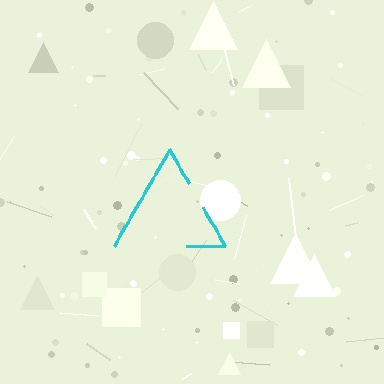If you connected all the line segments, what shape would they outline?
They would outline a triangle.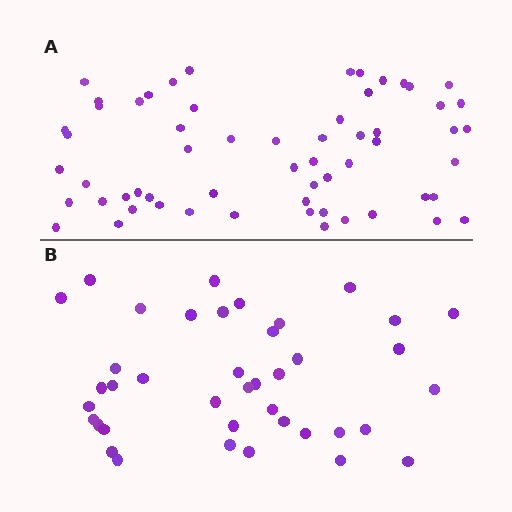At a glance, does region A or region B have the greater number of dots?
Region A (the top region) has more dots.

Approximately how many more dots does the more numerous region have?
Region A has approximately 20 more dots than region B.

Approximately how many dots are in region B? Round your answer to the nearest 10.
About 40 dots.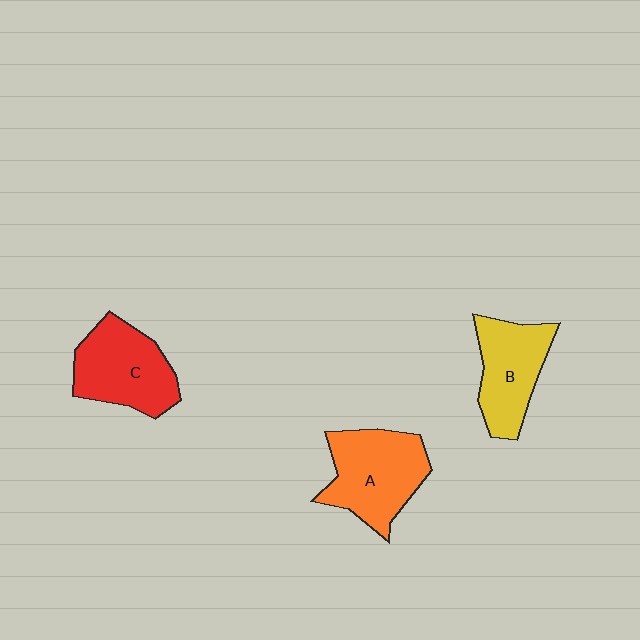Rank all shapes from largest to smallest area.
From largest to smallest: A (orange), C (red), B (yellow).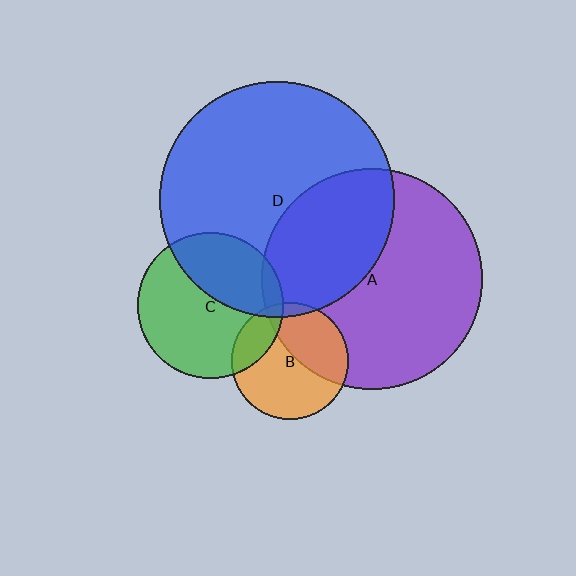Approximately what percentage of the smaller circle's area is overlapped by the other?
Approximately 5%.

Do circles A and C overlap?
Yes.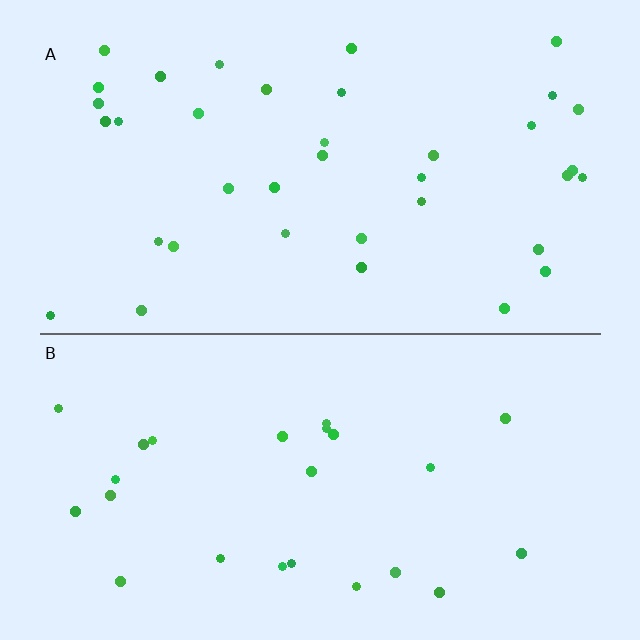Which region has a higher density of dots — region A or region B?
A (the top).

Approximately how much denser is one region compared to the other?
Approximately 1.5× — region A over region B.